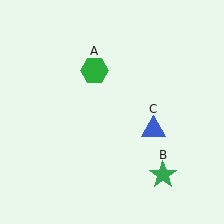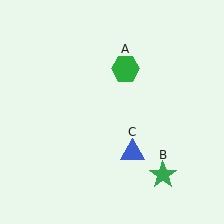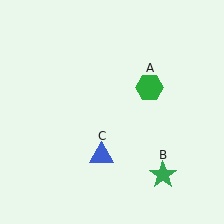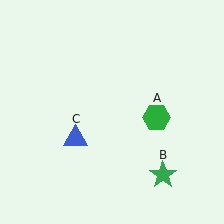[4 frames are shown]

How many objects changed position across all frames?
2 objects changed position: green hexagon (object A), blue triangle (object C).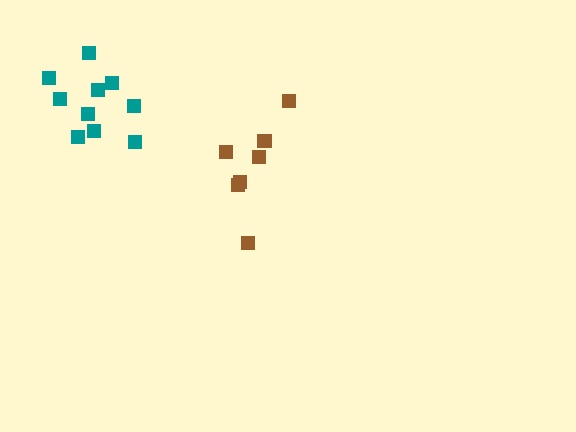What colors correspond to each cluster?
The clusters are colored: brown, teal.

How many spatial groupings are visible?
There are 2 spatial groupings.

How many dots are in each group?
Group 1: 8 dots, Group 2: 10 dots (18 total).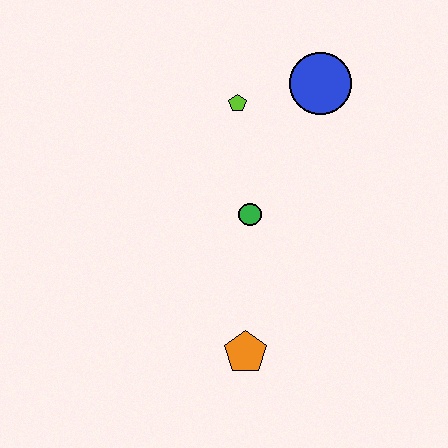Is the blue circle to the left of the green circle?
No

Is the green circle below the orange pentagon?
No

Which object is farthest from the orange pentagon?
The blue circle is farthest from the orange pentagon.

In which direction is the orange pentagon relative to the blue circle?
The orange pentagon is below the blue circle.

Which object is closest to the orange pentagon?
The green circle is closest to the orange pentagon.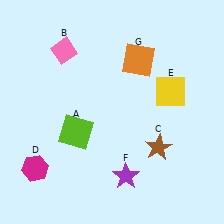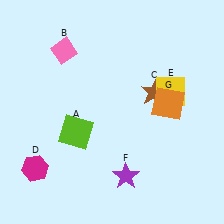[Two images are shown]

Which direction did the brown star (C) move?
The brown star (C) moved up.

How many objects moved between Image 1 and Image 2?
2 objects moved between the two images.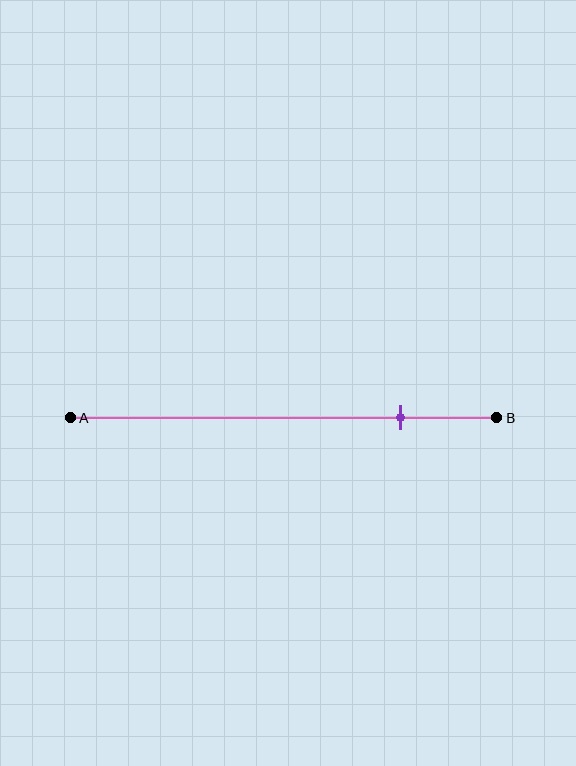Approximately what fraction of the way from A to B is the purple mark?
The purple mark is approximately 75% of the way from A to B.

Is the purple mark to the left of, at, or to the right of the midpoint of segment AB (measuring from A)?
The purple mark is to the right of the midpoint of segment AB.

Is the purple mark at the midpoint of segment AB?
No, the mark is at about 75% from A, not at the 50% midpoint.